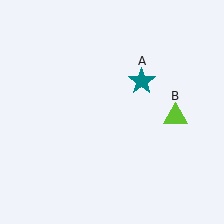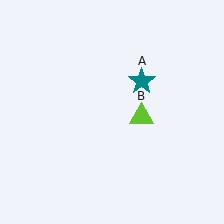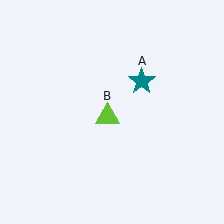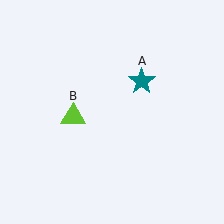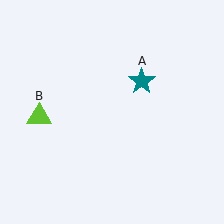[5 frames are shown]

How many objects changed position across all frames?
1 object changed position: lime triangle (object B).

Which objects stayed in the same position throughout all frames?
Teal star (object A) remained stationary.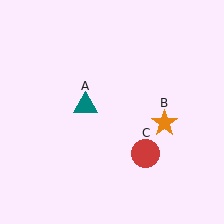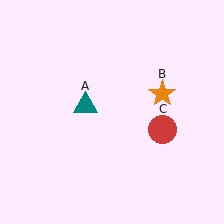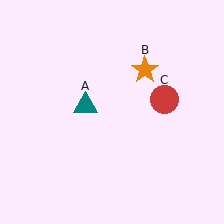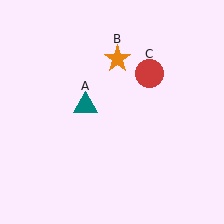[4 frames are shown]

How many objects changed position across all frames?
2 objects changed position: orange star (object B), red circle (object C).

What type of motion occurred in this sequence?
The orange star (object B), red circle (object C) rotated counterclockwise around the center of the scene.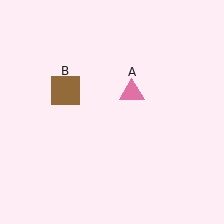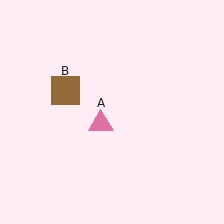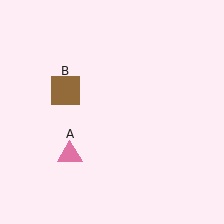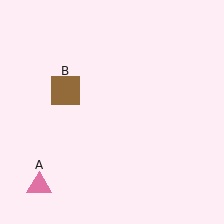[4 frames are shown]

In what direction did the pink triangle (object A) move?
The pink triangle (object A) moved down and to the left.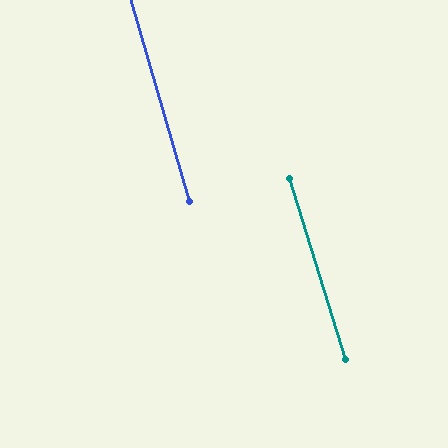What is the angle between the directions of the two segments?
Approximately 1 degree.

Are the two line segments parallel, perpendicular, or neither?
Parallel — their directions differ by only 1.2°.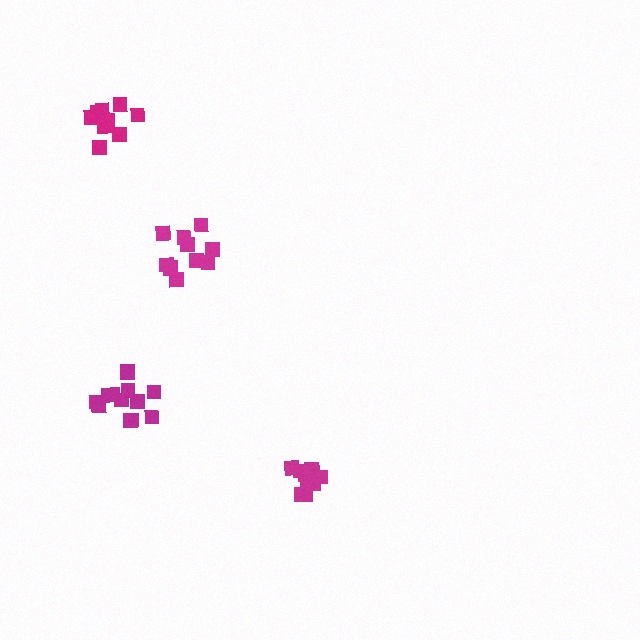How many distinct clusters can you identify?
There are 4 distinct clusters.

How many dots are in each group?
Group 1: 13 dots, Group 2: 12 dots, Group 3: 11 dots, Group 4: 10 dots (46 total).